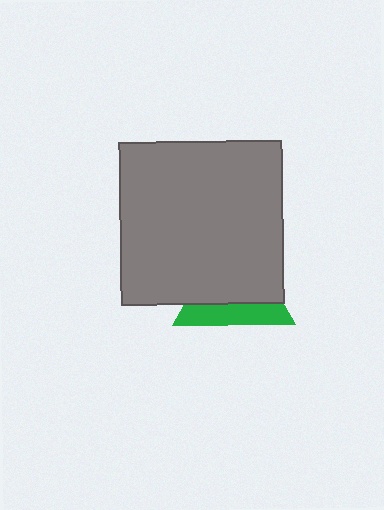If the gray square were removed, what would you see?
You would see the complete green triangle.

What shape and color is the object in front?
The object in front is a gray square.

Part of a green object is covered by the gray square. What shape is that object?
It is a triangle.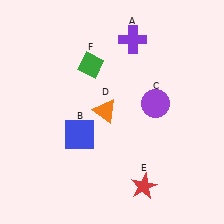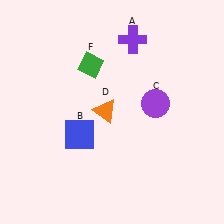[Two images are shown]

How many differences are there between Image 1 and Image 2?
There is 1 difference between the two images.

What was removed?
The red star (E) was removed in Image 2.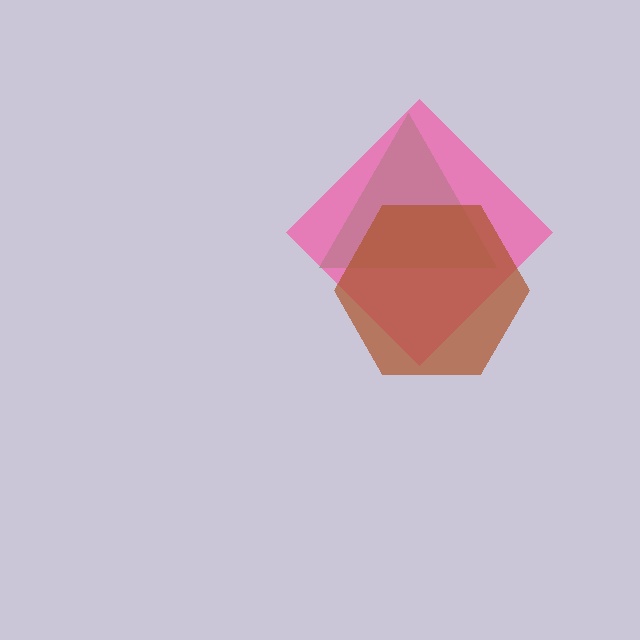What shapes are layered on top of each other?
The layered shapes are: a green triangle, a pink diamond, a brown hexagon.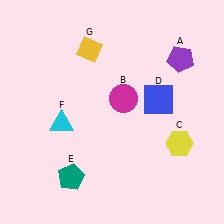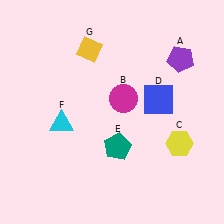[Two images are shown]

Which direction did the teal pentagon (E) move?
The teal pentagon (E) moved right.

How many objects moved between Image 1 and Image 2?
1 object moved between the two images.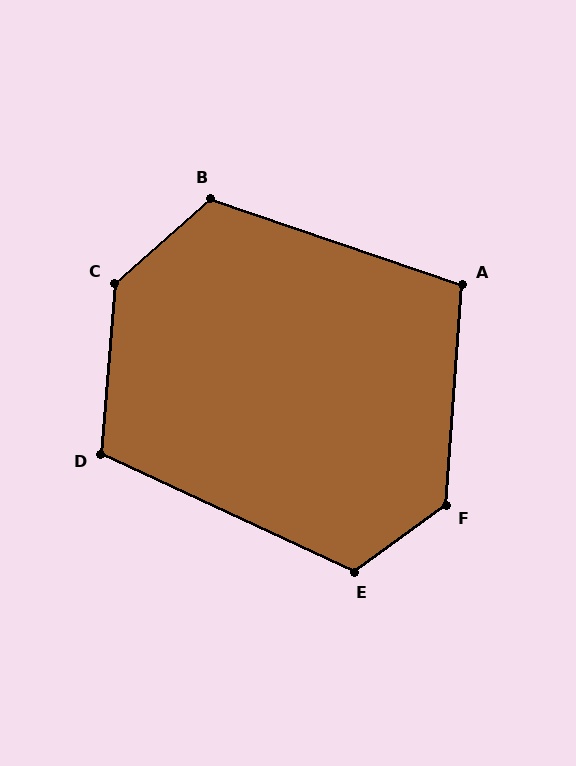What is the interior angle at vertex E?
Approximately 119 degrees (obtuse).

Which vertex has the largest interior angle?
C, at approximately 136 degrees.